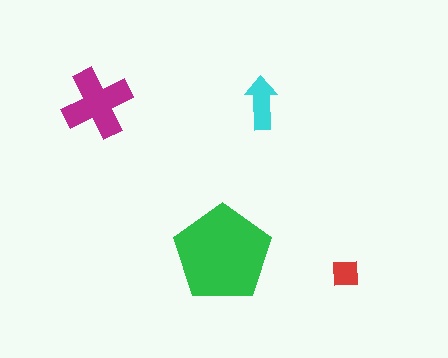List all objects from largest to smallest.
The green pentagon, the magenta cross, the cyan arrow, the red square.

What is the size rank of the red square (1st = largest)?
4th.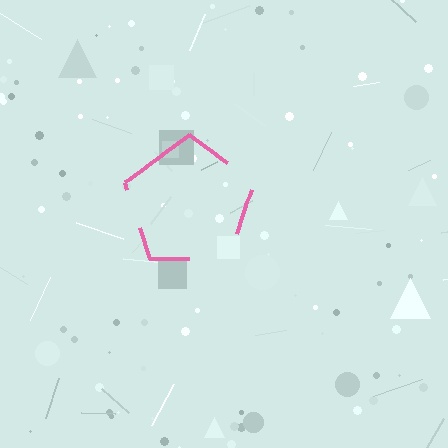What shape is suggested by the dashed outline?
The dashed outline suggests a pentagon.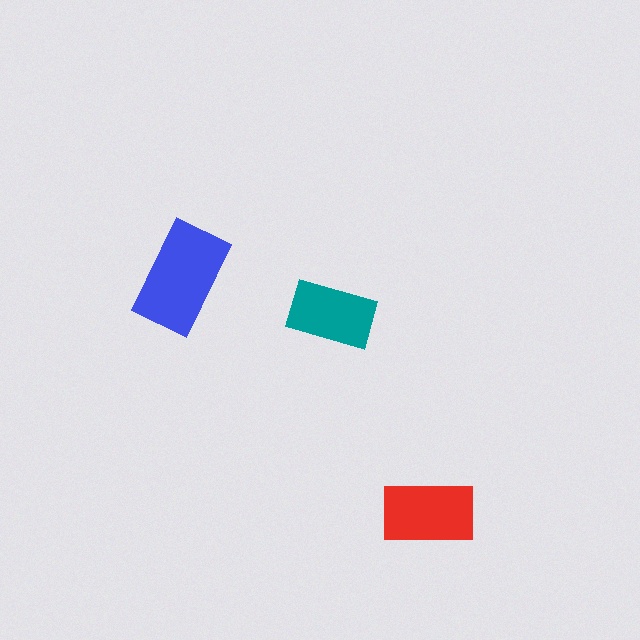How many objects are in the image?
There are 3 objects in the image.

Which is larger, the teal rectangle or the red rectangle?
The red one.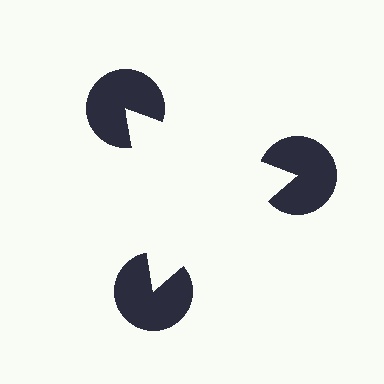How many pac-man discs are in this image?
There are 3 — one at each vertex of the illusory triangle.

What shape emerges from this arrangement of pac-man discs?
An illusory triangle — its edges are inferred from the aligned wedge cuts in the pac-man discs, not physically drawn.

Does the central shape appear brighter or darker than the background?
It typically appears slightly brighter than the background, even though no actual brightness change is drawn.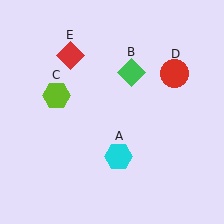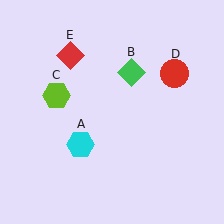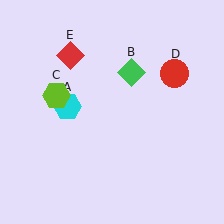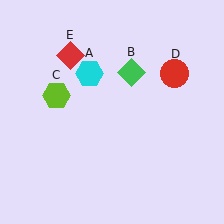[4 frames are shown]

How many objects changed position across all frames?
1 object changed position: cyan hexagon (object A).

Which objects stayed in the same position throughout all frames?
Green diamond (object B) and lime hexagon (object C) and red circle (object D) and red diamond (object E) remained stationary.